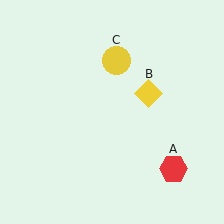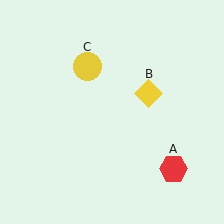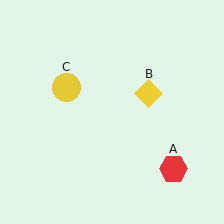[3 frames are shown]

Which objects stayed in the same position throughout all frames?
Red hexagon (object A) and yellow diamond (object B) remained stationary.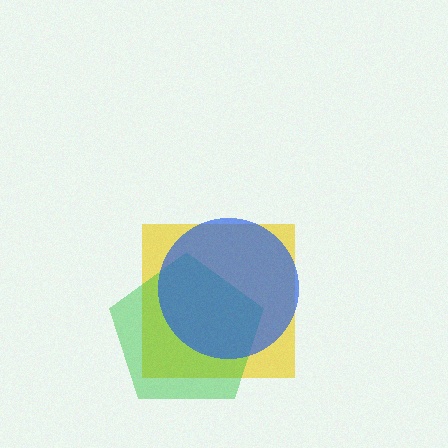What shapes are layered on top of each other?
The layered shapes are: a yellow square, a green pentagon, a blue circle.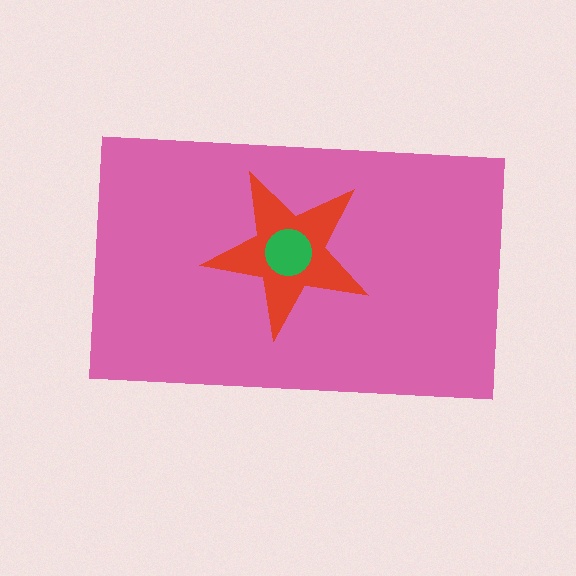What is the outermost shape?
The pink rectangle.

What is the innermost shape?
The green circle.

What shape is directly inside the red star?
The green circle.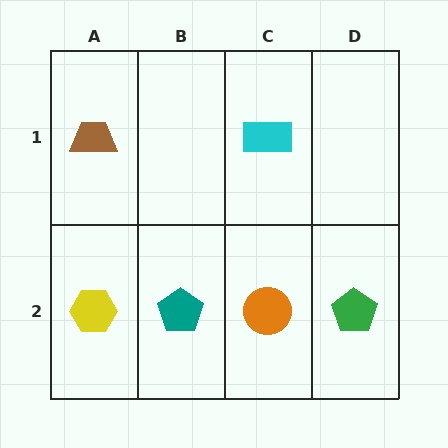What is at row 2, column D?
A green pentagon.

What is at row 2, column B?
A teal pentagon.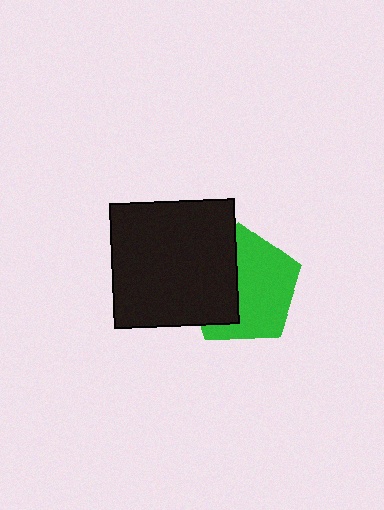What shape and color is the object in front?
The object in front is a black square.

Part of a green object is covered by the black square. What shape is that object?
It is a pentagon.